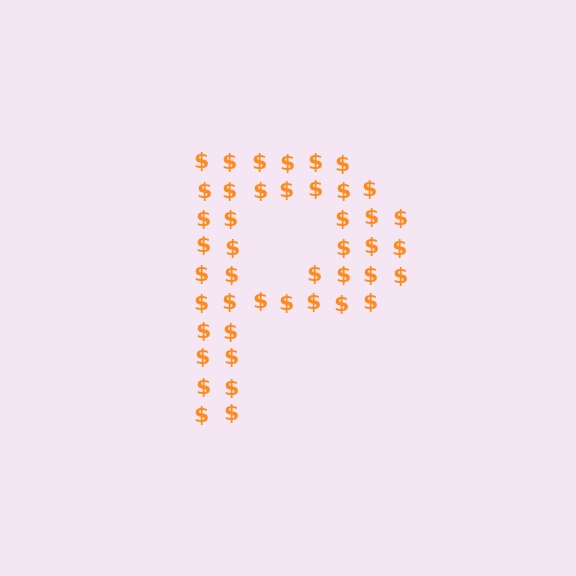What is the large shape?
The large shape is the letter P.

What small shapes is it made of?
It is made of small dollar signs.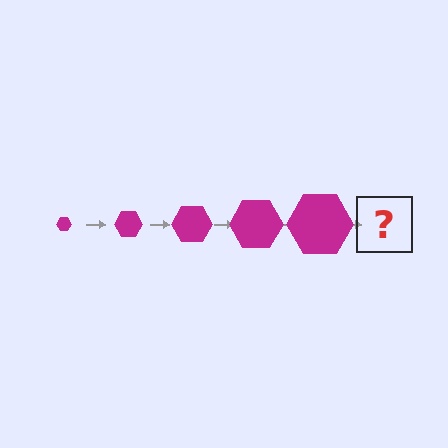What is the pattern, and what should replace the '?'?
The pattern is that the hexagon gets progressively larger each step. The '?' should be a magenta hexagon, larger than the previous one.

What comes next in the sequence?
The next element should be a magenta hexagon, larger than the previous one.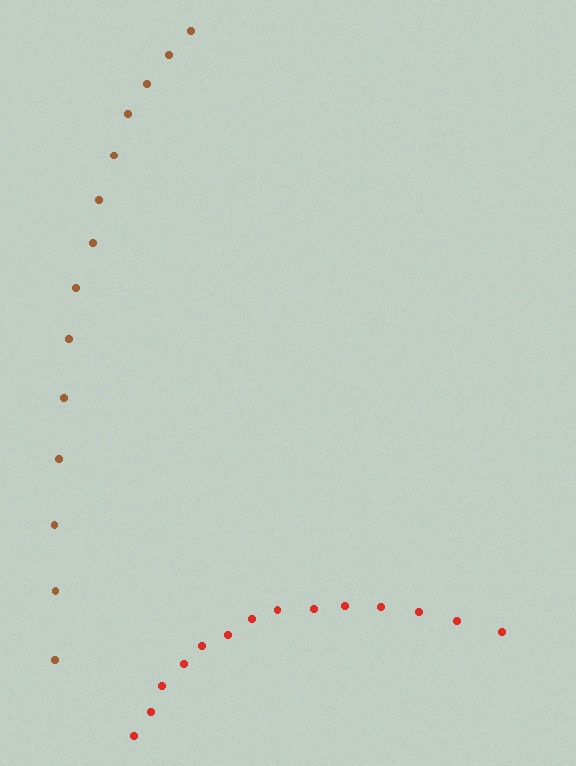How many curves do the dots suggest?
There are 2 distinct paths.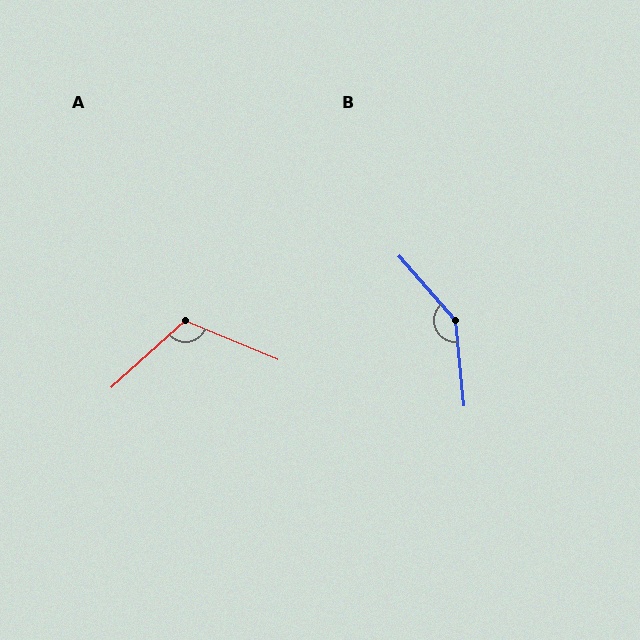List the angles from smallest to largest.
A (116°), B (145°).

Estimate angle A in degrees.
Approximately 116 degrees.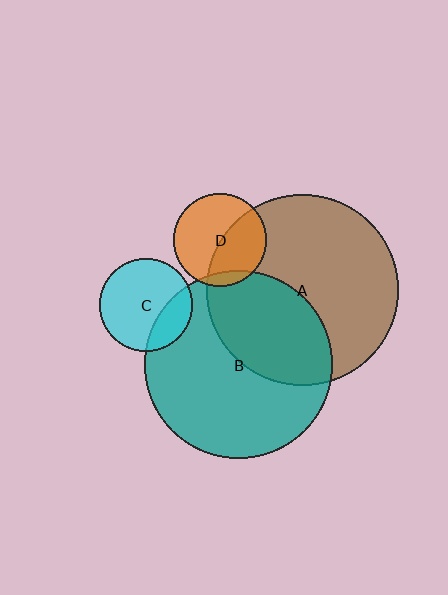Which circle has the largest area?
Circle A (brown).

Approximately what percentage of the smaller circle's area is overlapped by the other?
Approximately 45%.